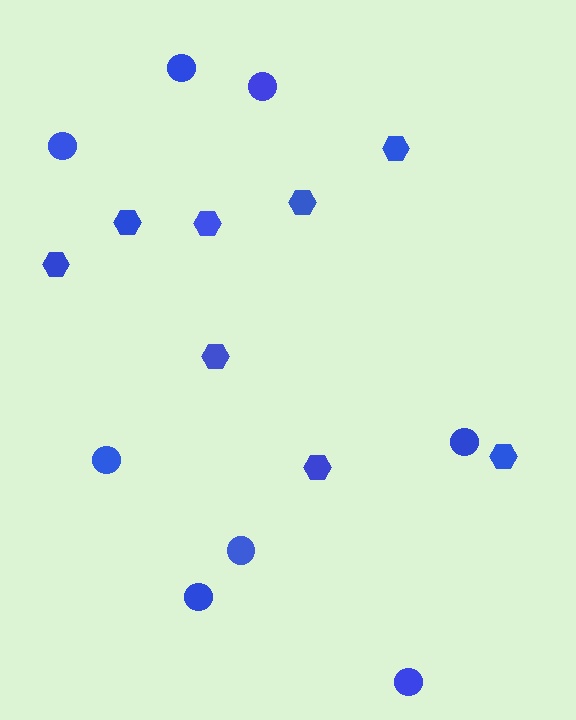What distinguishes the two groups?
There are 2 groups: one group of circles (8) and one group of hexagons (8).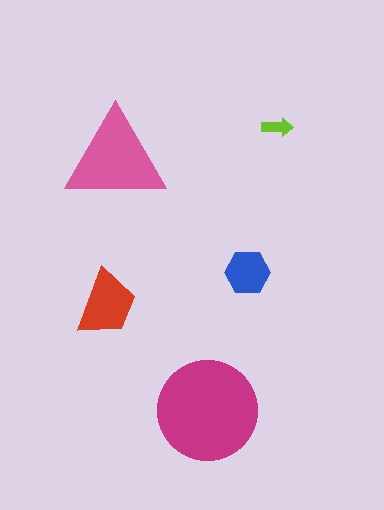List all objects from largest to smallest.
The magenta circle, the pink triangle, the red trapezoid, the blue hexagon, the lime arrow.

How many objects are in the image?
There are 5 objects in the image.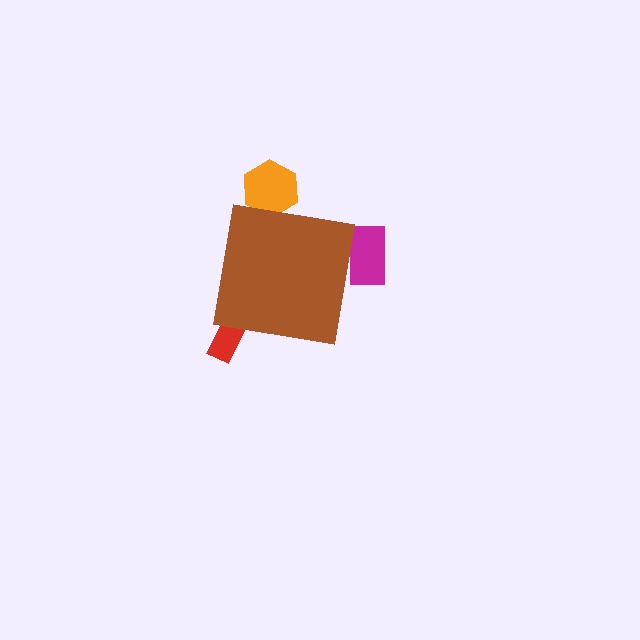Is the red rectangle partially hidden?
Yes, the red rectangle is partially hidden behind the brown square.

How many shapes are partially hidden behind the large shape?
3 shapes are partially hidden.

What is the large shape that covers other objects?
A brown square.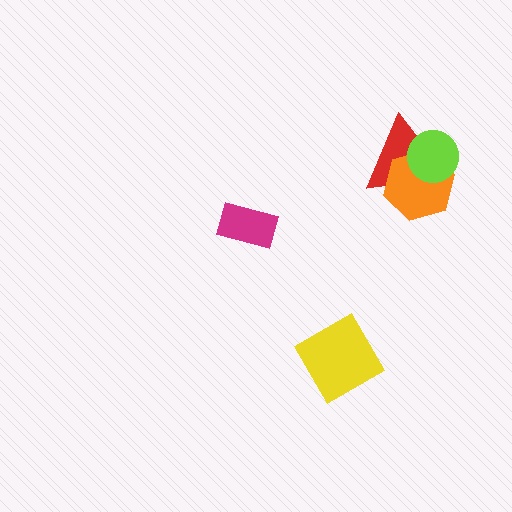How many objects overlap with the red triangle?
2 objects overlap with the red triangle.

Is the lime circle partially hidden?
No, no other shape covers it.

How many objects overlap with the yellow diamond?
0 objects overlap with the yellow diamond.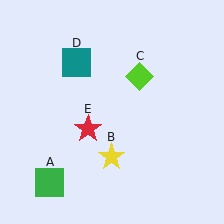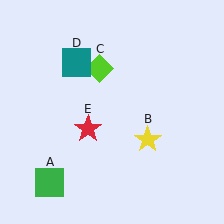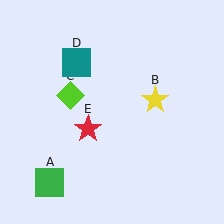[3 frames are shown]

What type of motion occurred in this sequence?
The yellow star (object B), lime diamond (object C) rotated counterclockwise around the center of the scene.